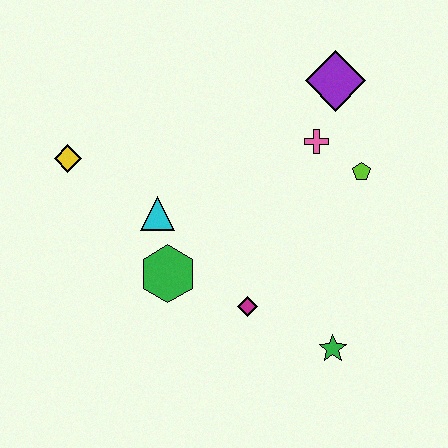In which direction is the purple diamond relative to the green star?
The purple diamond is above the green star.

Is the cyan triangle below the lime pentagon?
Yes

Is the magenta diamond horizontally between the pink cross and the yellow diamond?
Yes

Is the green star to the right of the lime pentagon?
No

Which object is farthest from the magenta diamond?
The purple diamond is farthest from the magenta diamond.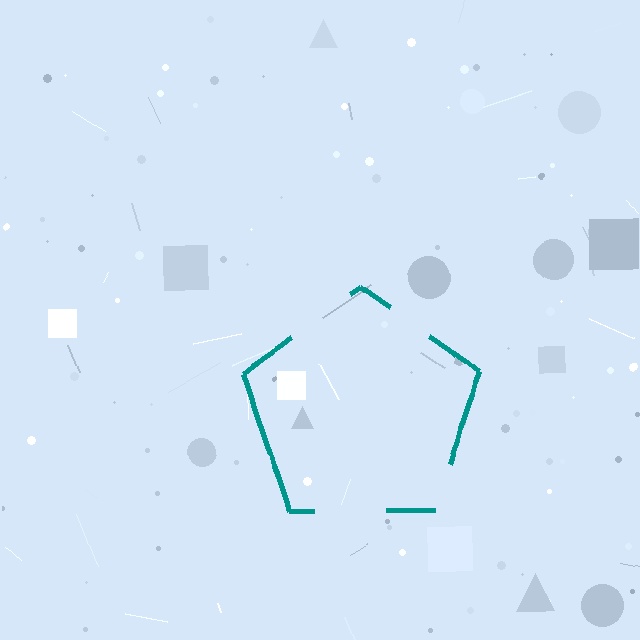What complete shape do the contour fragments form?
The contour fragments form a pentagon.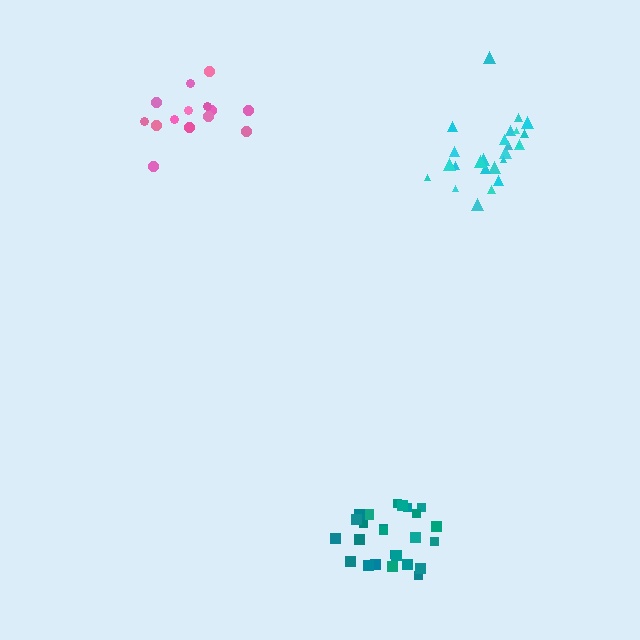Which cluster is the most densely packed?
Teal.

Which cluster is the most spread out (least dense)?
Pink.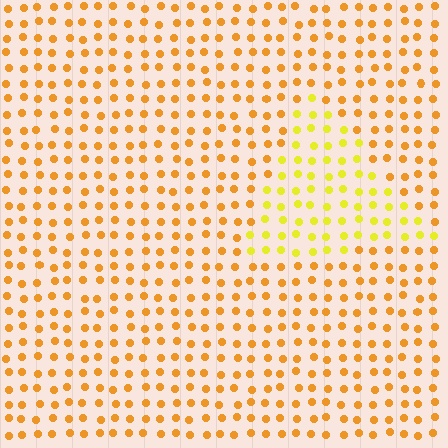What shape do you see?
I see a triangle.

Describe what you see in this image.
The image is filled with small orange elements in a uniform arrangement. A triangle-shaped region is visible where the elements are tinted to a slightly different hue, forming a subtle color boundary.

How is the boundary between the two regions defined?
The boundary is defined purely by a slight shift in hue (about 29 degrees). Spacing, size, and orientation are identical on both sides.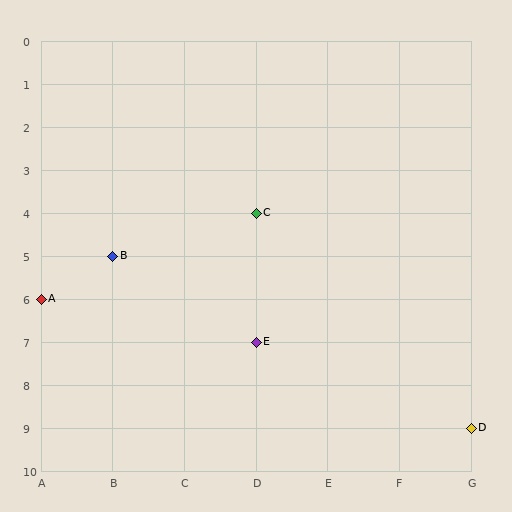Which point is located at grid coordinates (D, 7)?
Point E is at (D, 7).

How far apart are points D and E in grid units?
Points D and E are 3 columns and 2 rows apart (about 3.6 grid units diagonally).